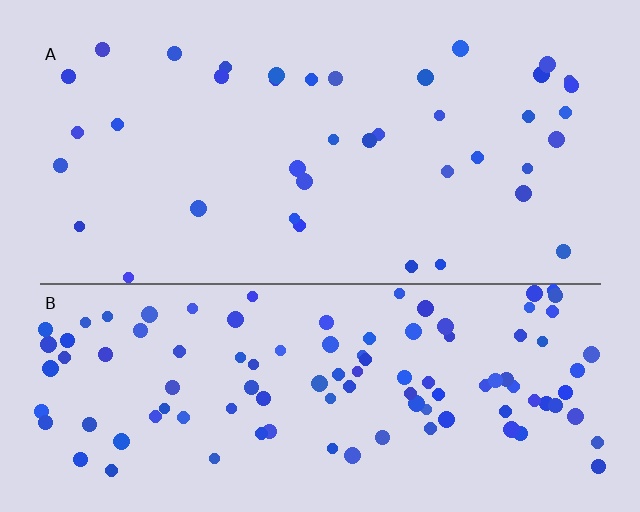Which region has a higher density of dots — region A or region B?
B (the bottom).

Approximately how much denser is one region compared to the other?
Approximately 2.7× — region B over region A.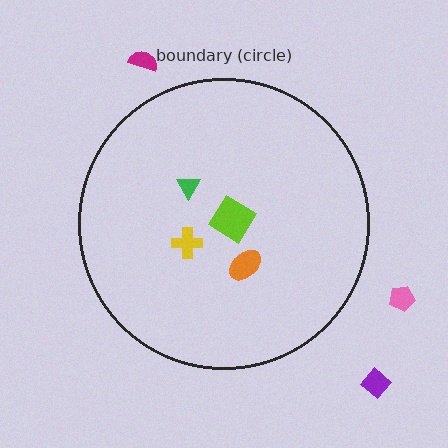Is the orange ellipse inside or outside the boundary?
Inside.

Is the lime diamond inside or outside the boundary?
Inside.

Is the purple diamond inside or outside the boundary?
Outside.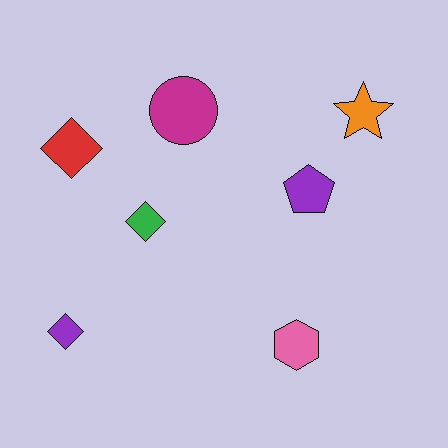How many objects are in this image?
There are 7 objects.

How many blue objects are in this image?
There are no blue objects.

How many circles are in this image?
There is 1 circle.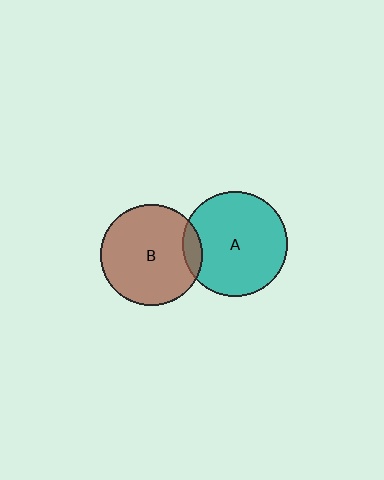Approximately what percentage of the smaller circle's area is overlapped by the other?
Approximately 10%.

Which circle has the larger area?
Circle A (teal).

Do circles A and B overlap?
Yes.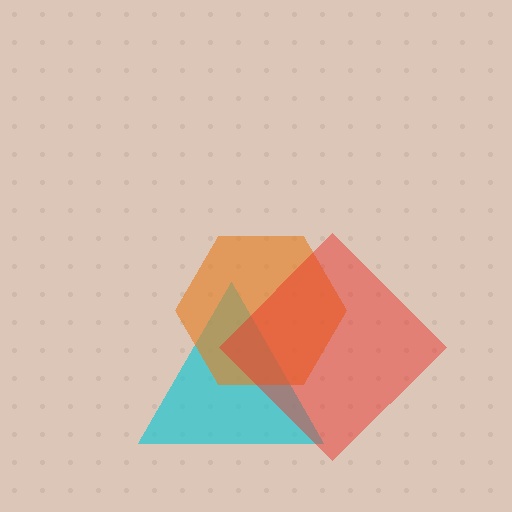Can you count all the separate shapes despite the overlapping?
Yes, there are 3 separate shapes.